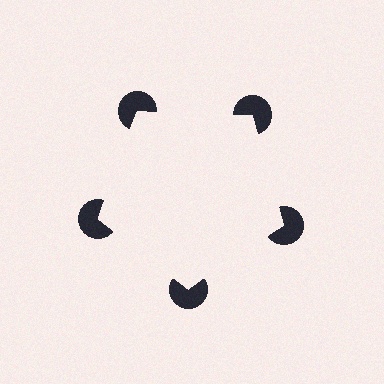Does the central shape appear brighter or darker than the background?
It typically appears slightly brighter than the background, even though no actual brightness change is drawn.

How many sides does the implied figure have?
5 sides.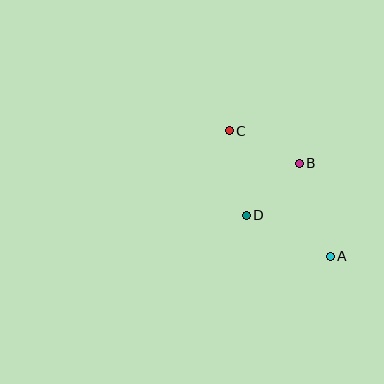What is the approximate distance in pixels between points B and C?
The distance between B and C is approximately 77 pixels.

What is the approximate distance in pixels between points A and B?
The distance between A and B is approximately 98 pixels.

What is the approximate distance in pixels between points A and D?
The distance between A and D is approximately 93 pixels.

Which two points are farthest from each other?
Points A and C are farthest from each other.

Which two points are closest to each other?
Points B and D are closest to each other.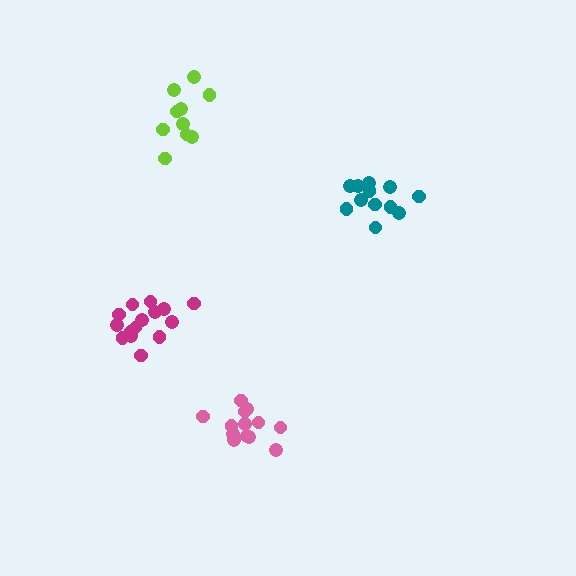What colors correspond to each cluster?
The clusters are colored: lime, magenta, teal, pink.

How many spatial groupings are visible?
There are 4 spatial groupings.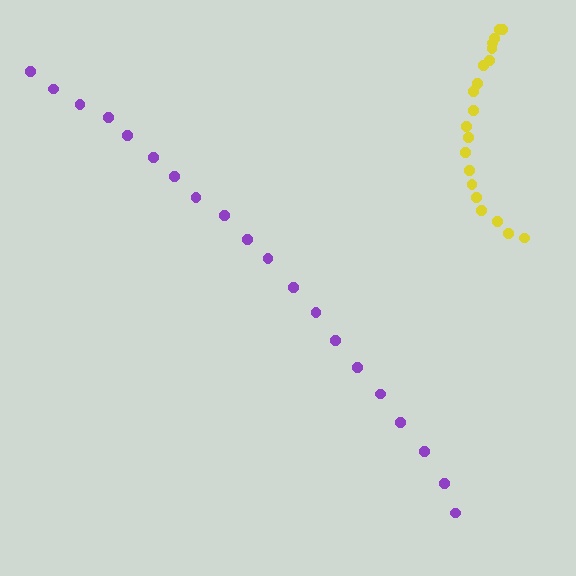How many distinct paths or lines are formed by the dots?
There are 2 distinct paths.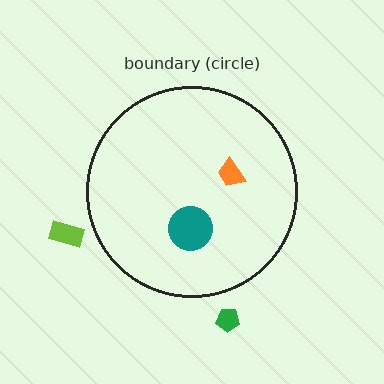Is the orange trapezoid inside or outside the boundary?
Inside.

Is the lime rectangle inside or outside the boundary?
Outside.